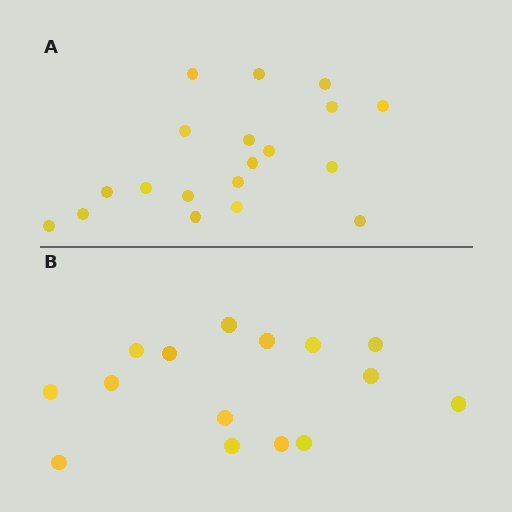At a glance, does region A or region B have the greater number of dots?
Region A (the top region) has more dots.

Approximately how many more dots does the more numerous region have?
Region A has about 4 more dots than region B.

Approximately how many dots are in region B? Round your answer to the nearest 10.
About 20 dots. (The exact count is 15, which rounds to 20.)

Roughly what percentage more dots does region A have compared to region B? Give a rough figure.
About 25% more.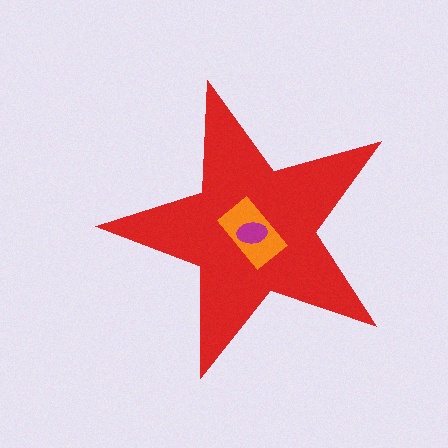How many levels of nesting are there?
3.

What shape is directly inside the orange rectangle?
The magenta ellipse.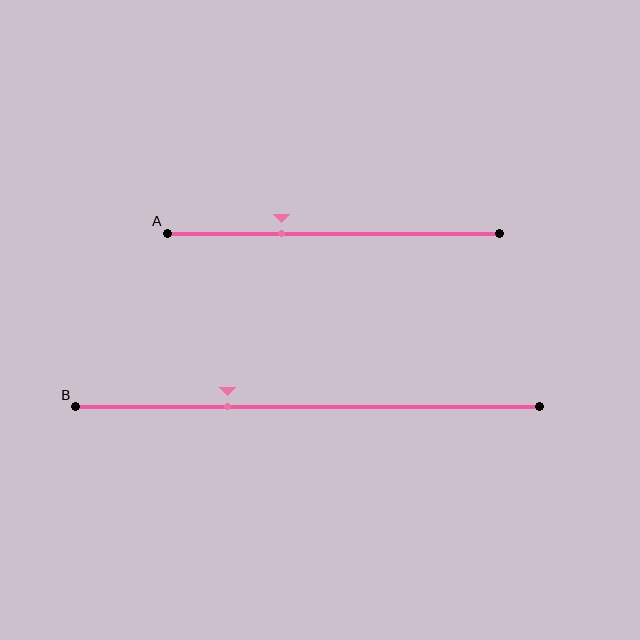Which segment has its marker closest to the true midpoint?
Segment A has its marker closest to the true midpoint.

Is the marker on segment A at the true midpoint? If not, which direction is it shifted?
No, the marker on segment A is shifted to the left by about 15% of the segment length.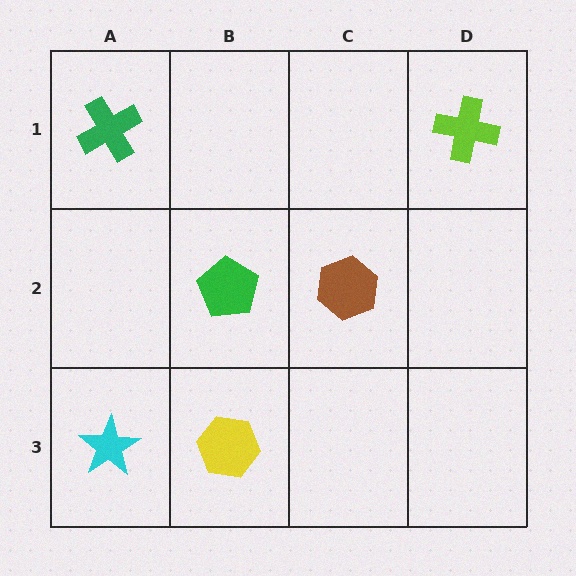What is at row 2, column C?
A brown hexagon.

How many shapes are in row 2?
2 shapes.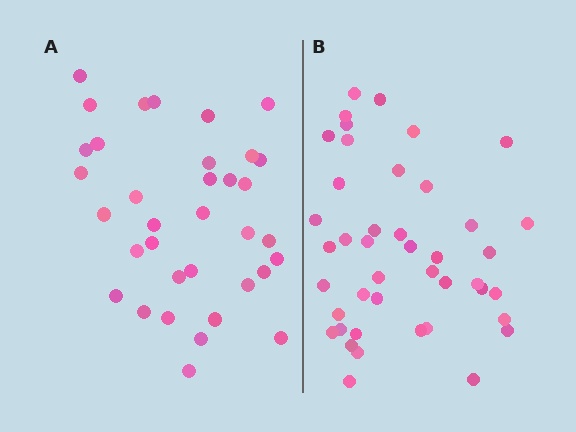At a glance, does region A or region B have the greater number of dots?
Region B (the right region) has more dots.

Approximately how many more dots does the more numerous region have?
Region B has roughly 8 or so more dots than region A.